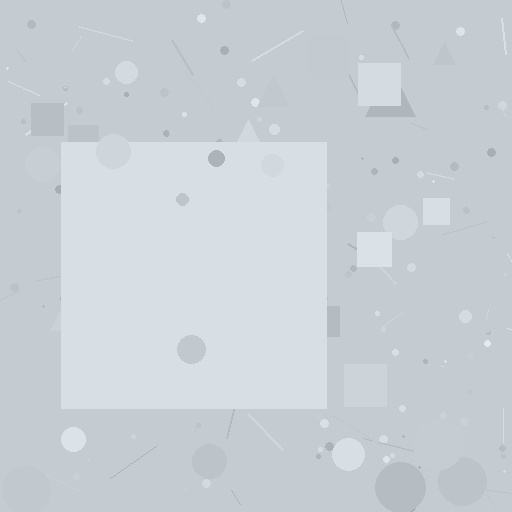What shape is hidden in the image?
A square is hidden in the image.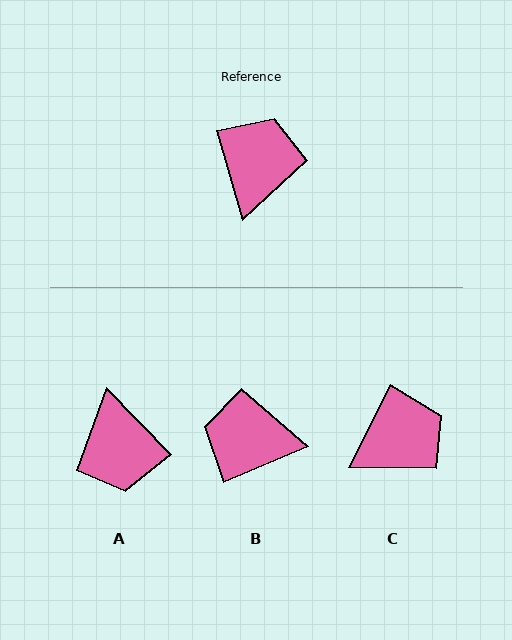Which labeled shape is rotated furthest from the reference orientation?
A, about 152 degrees away.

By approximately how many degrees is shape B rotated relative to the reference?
Approximately 97 degrees counter-clockwise.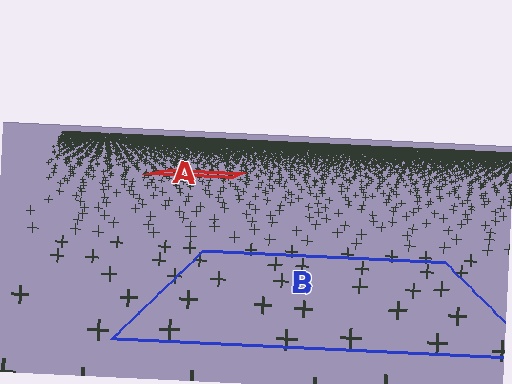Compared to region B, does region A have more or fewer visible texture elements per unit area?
Region A has more texture elements per unit area — they are packed more densely because it is farther away.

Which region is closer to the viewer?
Region B is closer. The texture elements there are larger and more spread out.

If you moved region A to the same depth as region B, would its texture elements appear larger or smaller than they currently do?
They would appear larger. At a closer depth, the same texture elements are projected at a bigger on-screen size.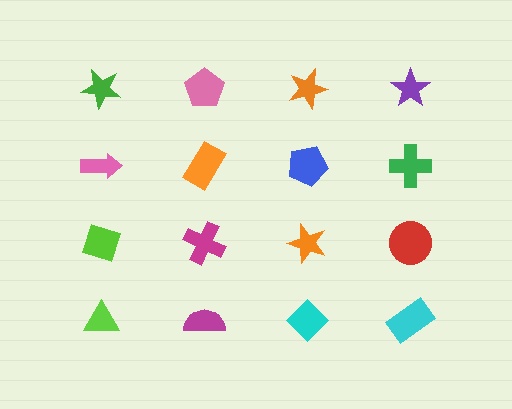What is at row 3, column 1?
A lime diamond.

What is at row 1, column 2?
A pink pentagon.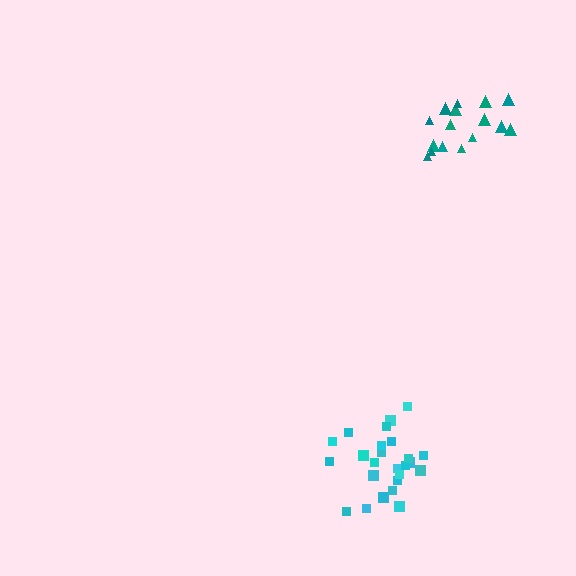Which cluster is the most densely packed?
Cyan.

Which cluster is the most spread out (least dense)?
Teal.